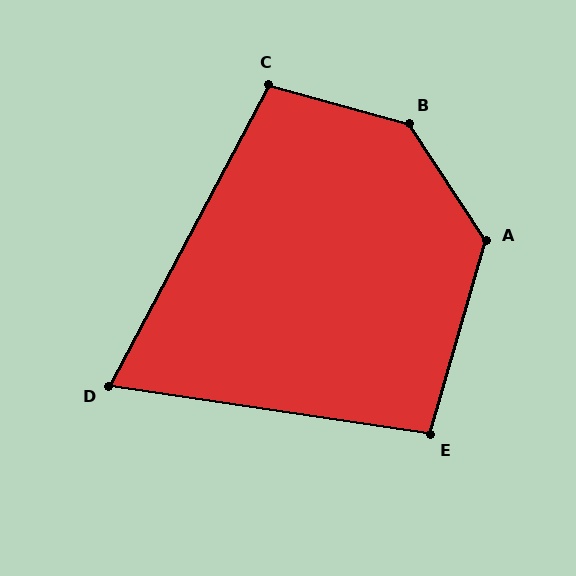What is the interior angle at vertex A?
Approximately 130 degrees (obtuse).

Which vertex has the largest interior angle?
B, at approximately 139 degrees.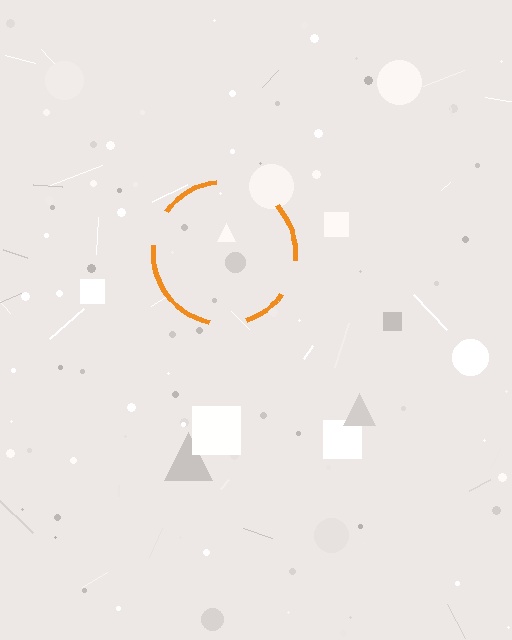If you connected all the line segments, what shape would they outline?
They would outline a circle.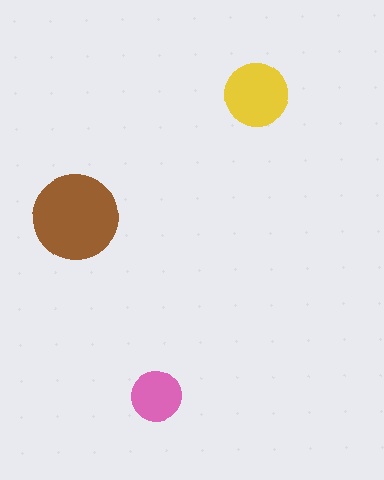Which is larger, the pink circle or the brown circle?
The brown one.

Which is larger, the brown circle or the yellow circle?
The brown one.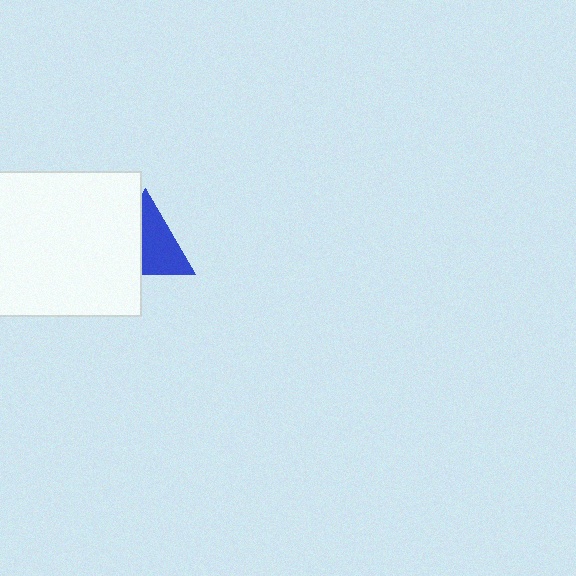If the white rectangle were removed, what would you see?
You would see the complete blue triangle.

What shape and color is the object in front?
The object in front is a white rectangle.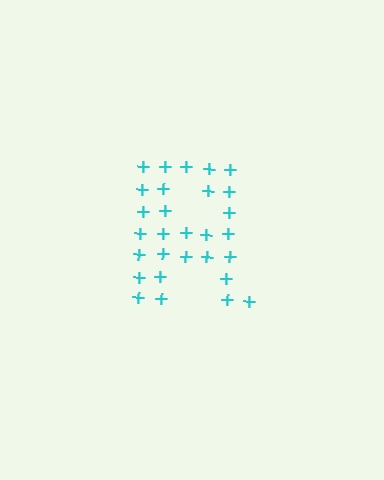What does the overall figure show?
The overall figure shows the letter R.